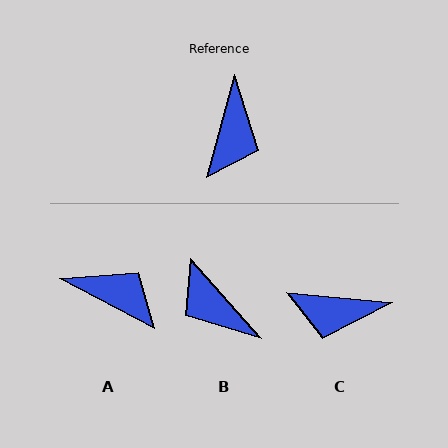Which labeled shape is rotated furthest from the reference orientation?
B, about 123 degrees away.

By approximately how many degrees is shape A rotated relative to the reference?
Approximately 78 degrees counter-clockwise.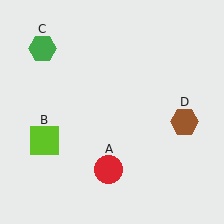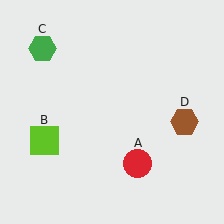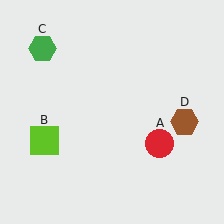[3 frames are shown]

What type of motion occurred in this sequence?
The red circle (object A) rotated counterclockwise around the center of the scene.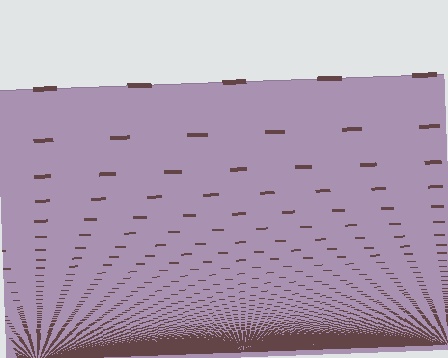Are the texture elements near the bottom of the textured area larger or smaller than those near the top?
Smaller. The gradient is inverted — elements near the bottom are smaller and denser.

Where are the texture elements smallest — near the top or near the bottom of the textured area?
Near the bottom.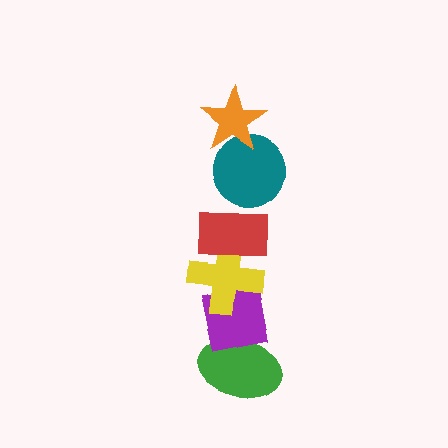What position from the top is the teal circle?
The teal circle is 2nd from the top.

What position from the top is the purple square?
The purple square is 5th from the top.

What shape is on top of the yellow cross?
The red rectangle is on top of the yellow cross.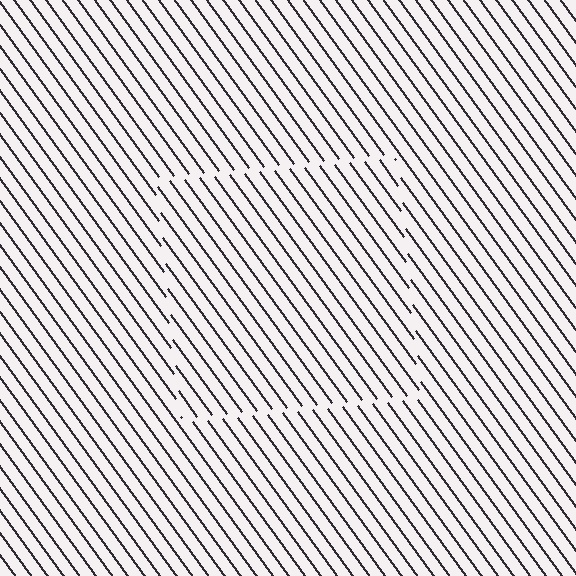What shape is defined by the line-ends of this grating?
An illusory square. The interior of the shape contains the same grating, shifted by half a period — the contour is defined by the phase discontinuity where line-ends from the inner and outer gratings abut.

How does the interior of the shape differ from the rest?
The interior of the shape contains the same grating, shifted by half a period — the contour is defined by the phase discontinuity where line-ends from the inner and outer gratings abut.